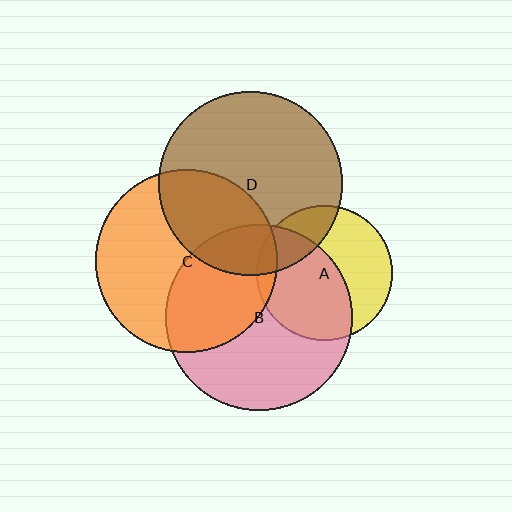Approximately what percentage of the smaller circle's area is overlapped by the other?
Approximately 35%.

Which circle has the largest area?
Circle B (pink).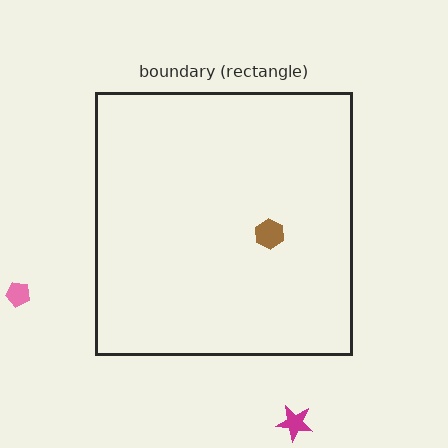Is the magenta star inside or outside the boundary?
Outside.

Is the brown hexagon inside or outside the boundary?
Inside.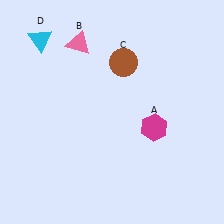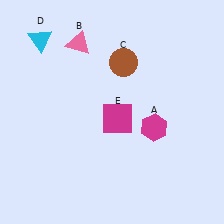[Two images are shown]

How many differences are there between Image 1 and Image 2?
There is 1 difference between the two images.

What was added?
A magenta square (E) was added in Image 2.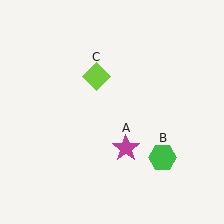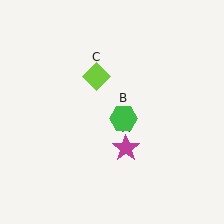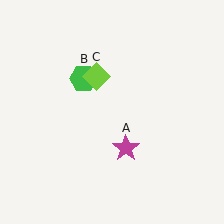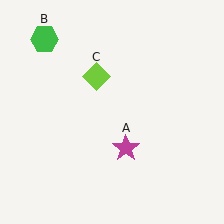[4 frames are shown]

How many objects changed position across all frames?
1 object changed position: green hexagon (object B).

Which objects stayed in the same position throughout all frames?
Magenta star (object A) and lime diamond (object C) remained stationary.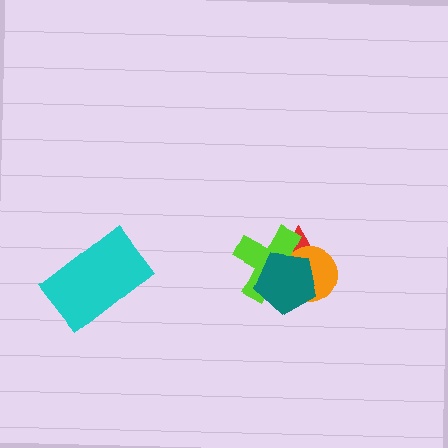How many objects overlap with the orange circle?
3 objects overlap with the orange circle.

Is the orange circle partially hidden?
Yes, it is partially covered by another shape.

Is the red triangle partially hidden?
Yes, it is partially covered by another shape.